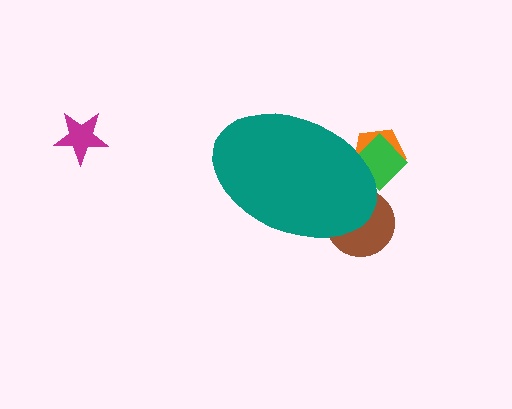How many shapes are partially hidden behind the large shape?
3 shapes are partially hidden.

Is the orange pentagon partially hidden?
Yes, the orange pentagon is partially hidden behind the teal ellipse.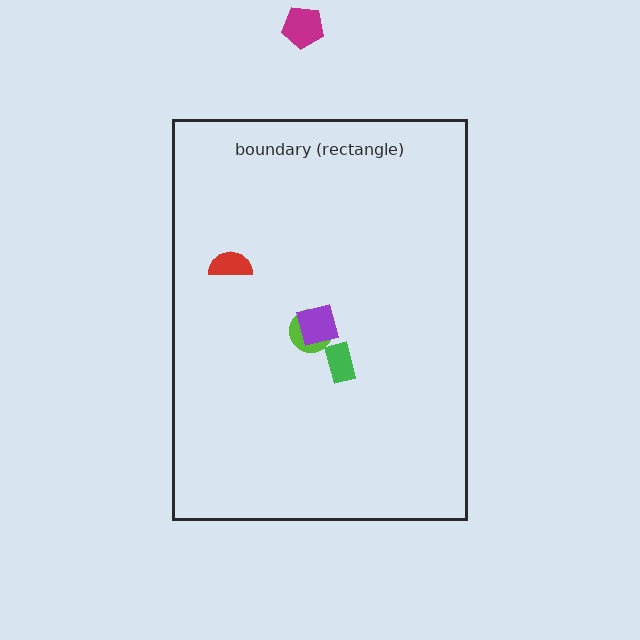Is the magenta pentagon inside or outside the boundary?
Outside.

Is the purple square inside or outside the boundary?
Inside.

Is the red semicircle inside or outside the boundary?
Inside.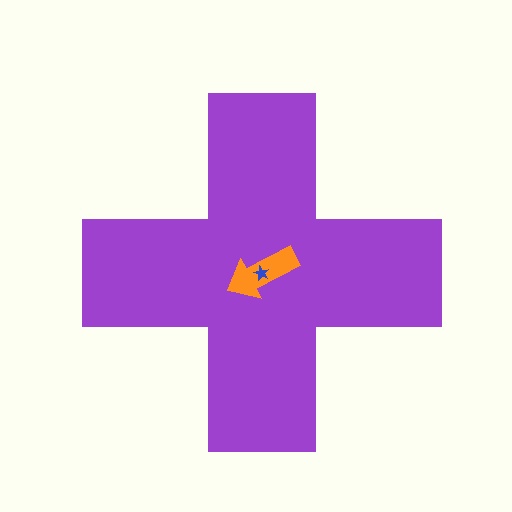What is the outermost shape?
The purple cross.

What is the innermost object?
The blue star.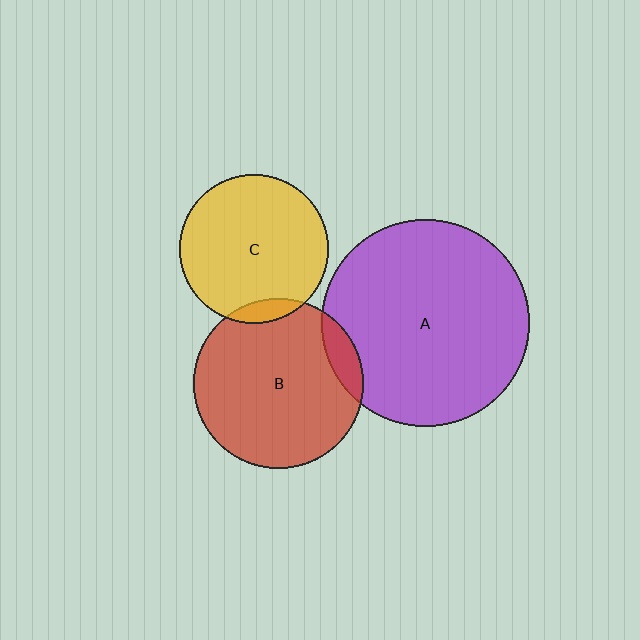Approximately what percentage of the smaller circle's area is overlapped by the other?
Approximately 5%.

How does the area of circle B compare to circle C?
Approximately 1.3 times.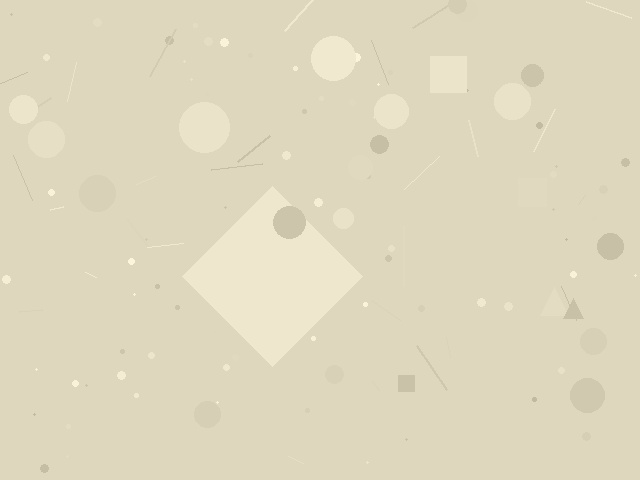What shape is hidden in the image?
A diamond is hidden in the image.